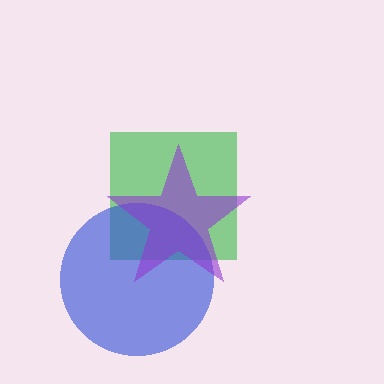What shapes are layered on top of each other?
The layered shapes are: a green square, a blue circle, a purple star.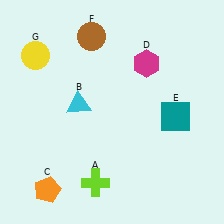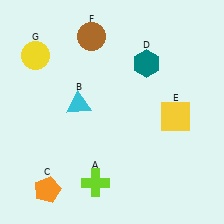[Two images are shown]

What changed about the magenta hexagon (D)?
In Image 1, D is magenta. In Image 2, it changed to teal.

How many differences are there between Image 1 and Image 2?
There are 2 differences between the two images.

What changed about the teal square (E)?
In Image 1, E is teal. In Image 2, it changed to yellow.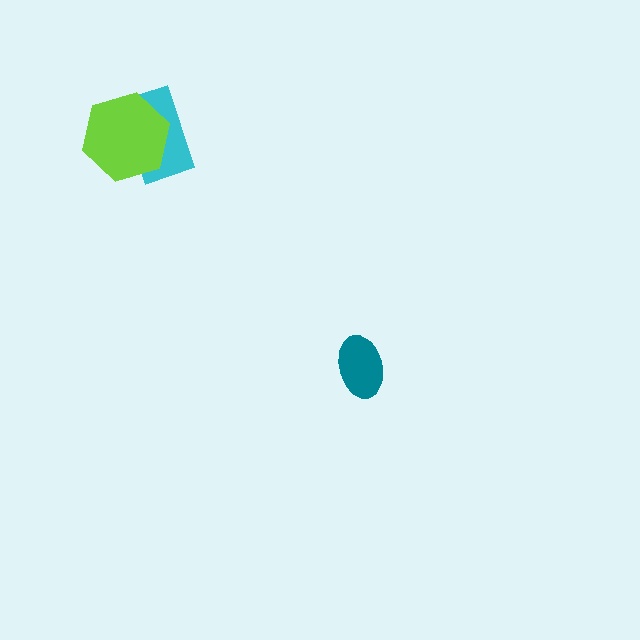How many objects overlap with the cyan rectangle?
1 object overlaps with the cyan rectangle.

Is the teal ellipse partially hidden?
No, no other shape covers it.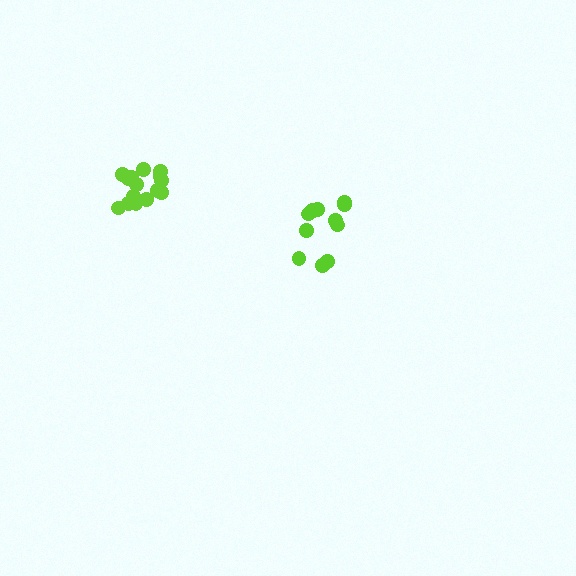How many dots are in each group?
Group 1: 15 dots, Group 2: 12 dots (27 total).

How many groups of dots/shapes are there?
There are 2 groups.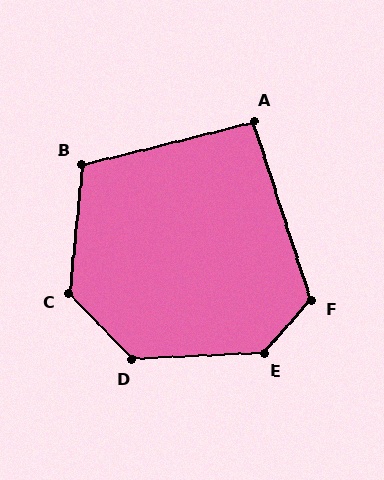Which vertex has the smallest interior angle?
A, at approximately 94 degrees.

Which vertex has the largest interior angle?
E, at approximately 135 degrees.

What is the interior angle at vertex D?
Approximately 131 degrees (obtuse).